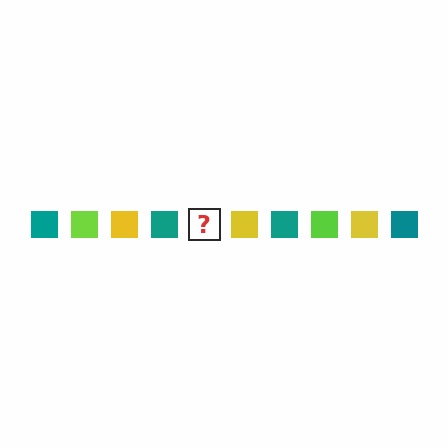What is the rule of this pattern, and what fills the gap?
The rule is that the pattern cycles through teal, lime, yellow squares. The gap should be filled with a lime square.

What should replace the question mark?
The question mark should be replaced with a lime square.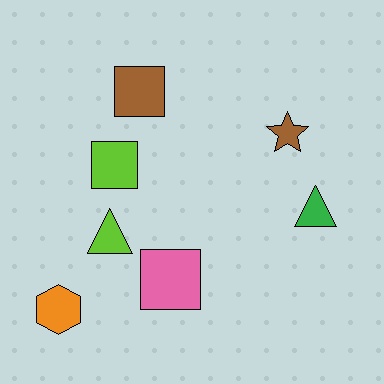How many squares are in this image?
There are 3 squares.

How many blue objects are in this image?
There are no blue objects.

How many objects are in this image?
There are 7 objects.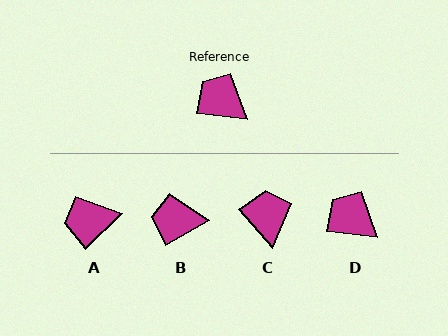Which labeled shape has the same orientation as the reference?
D.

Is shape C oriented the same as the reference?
No, it is off by about 43 degrees.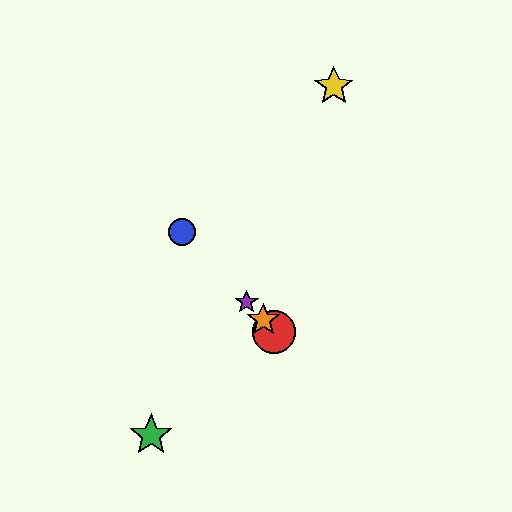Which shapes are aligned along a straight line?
The red circle, the blue circle, the purple star, the orange star are aligned along a straight line.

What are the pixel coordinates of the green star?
The green star is at (151, 435).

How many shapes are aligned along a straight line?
4 shapes (the red circle, the blue circle, the purple star, the orange star) are aligned along a straight line.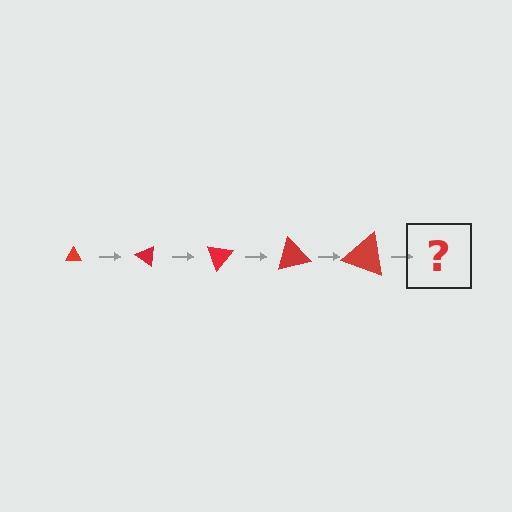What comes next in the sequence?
The next element should be a triangle, larger than the previous one and rotated 175 degrees from the start.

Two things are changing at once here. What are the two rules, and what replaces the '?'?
The two rules are that the triangle grows larger each step and it rotates 35 degrees each step. The '?' should be a triangle, larger than the previous one and rotated 175 degrees from the start.